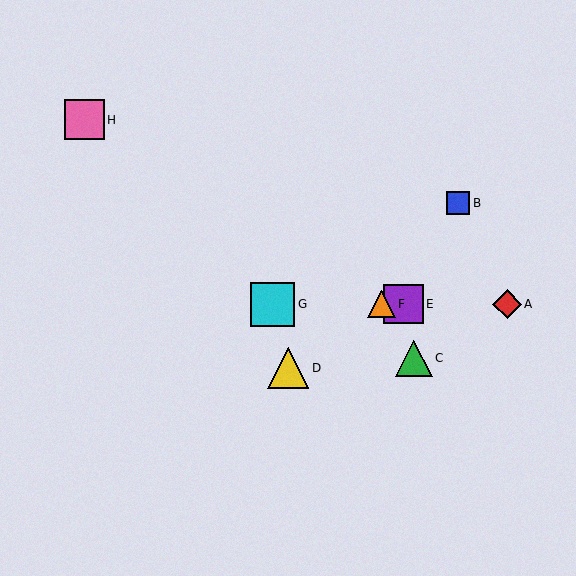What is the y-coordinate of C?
Object C is at y≈358.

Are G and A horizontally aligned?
Yes, both are at y≈304.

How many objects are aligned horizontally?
4 objects (A, E, F, G) are aligned horizontally.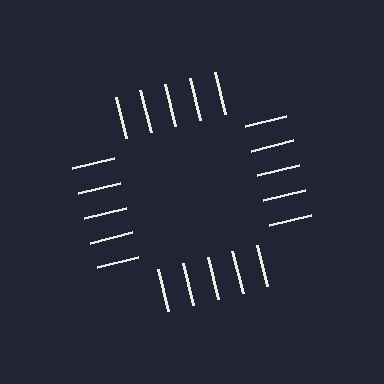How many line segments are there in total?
20 — 5 along each of the 4 edges.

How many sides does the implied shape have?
4 sides — the line-ends trace a square.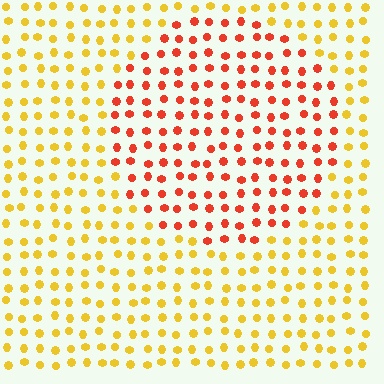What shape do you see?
I see a circle.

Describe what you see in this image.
The image is filled with small yellow elements in a uniform arrangement. A circle-shaped region is visible where the elements are tinted to a slightly different hue, forming a subtle color boundary.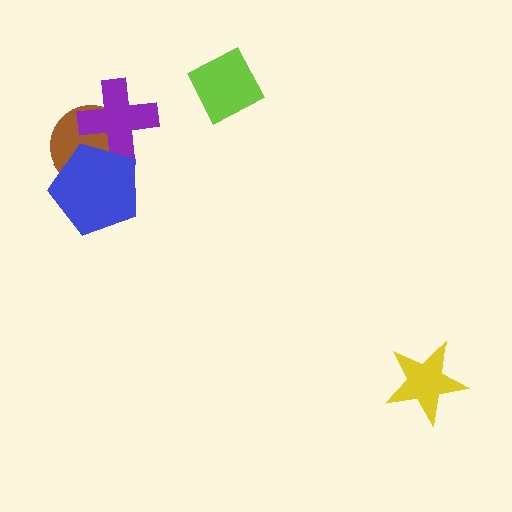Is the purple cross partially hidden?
Yes, it is partially covered by another shape.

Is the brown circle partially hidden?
Yes, it is partially covered by another shape.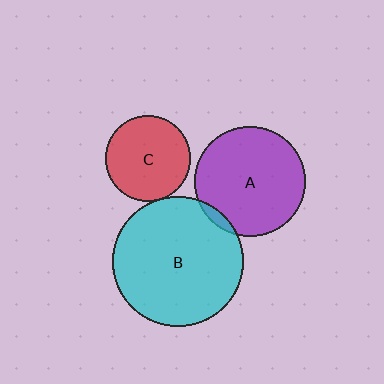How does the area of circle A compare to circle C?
Approximately 1.7 times.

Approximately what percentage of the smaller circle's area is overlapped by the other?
Approximately 5%.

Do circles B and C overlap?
Yes.